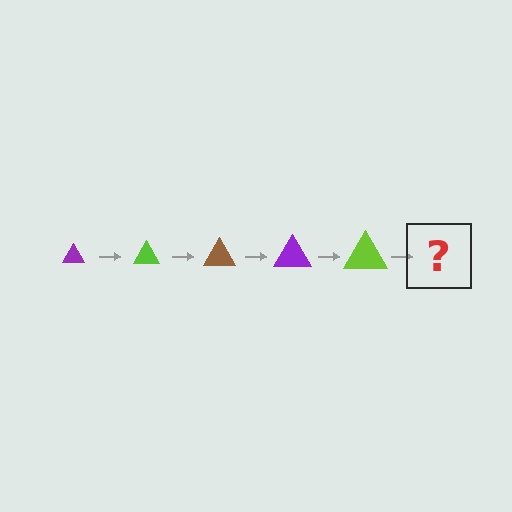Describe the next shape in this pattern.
It should be a brown triangle, larger than the previous one.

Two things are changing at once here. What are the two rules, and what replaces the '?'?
The two rules are that the triangle grows larger each step and the color cycles through purple, lime, and brown. The '?' should be a brown triangle, larger than the previous one.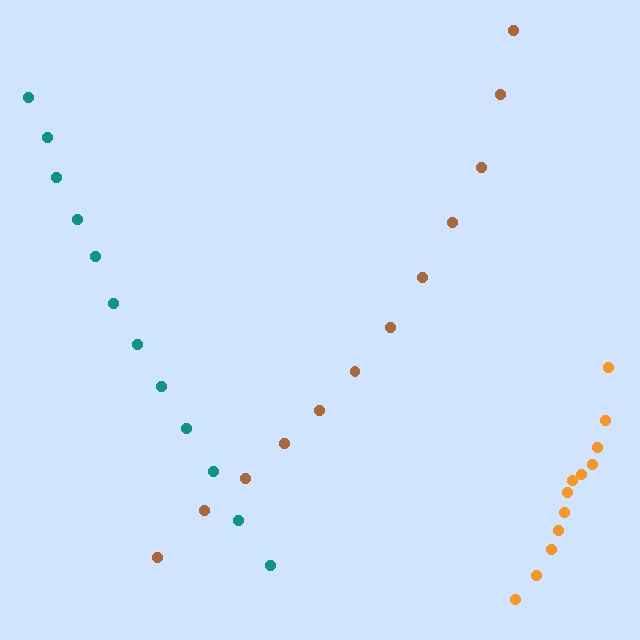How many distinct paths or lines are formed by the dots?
There are 3 distinct paths.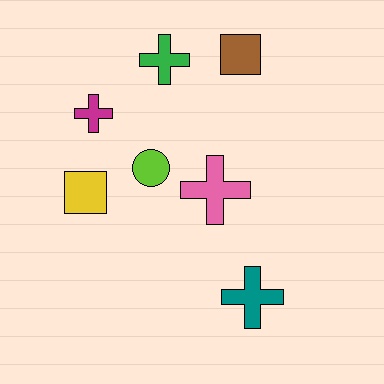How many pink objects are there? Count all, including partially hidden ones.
There is 1 pink object.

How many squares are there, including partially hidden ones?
There are 2 squares.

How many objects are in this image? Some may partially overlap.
There are 7 objects.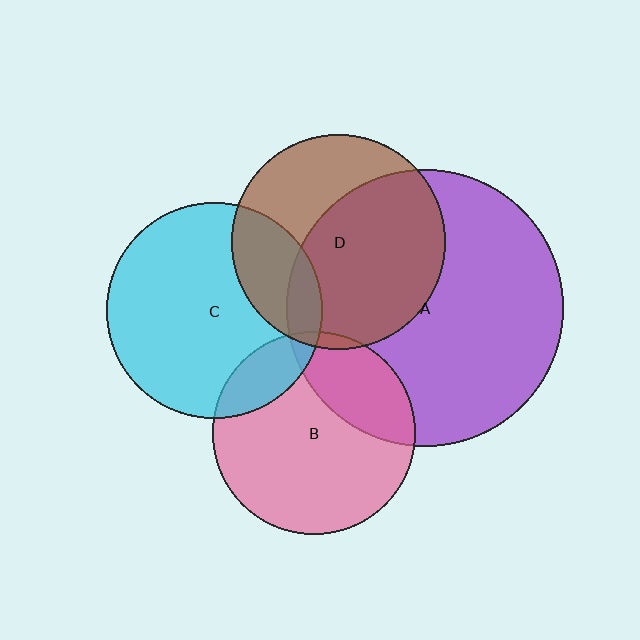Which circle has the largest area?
Circle A (purple).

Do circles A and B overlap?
Yes.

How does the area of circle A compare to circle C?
Approximately 1.6 times.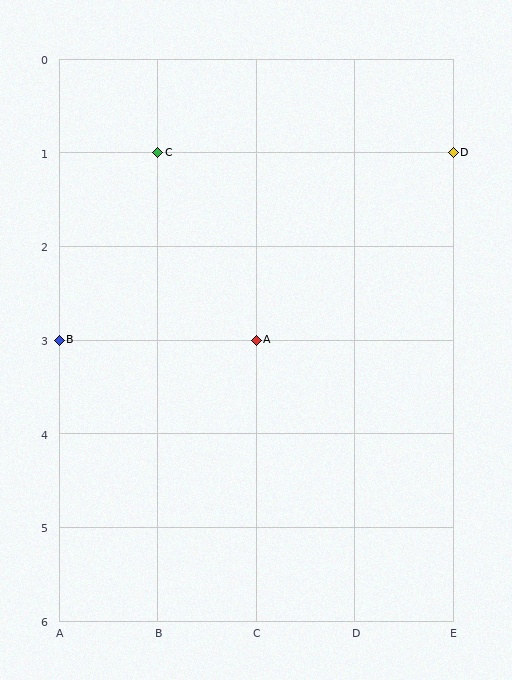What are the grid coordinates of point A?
Point A is at grid coordinates (C, 3).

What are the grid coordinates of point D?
Point D is at grid coordinates (E, 1).